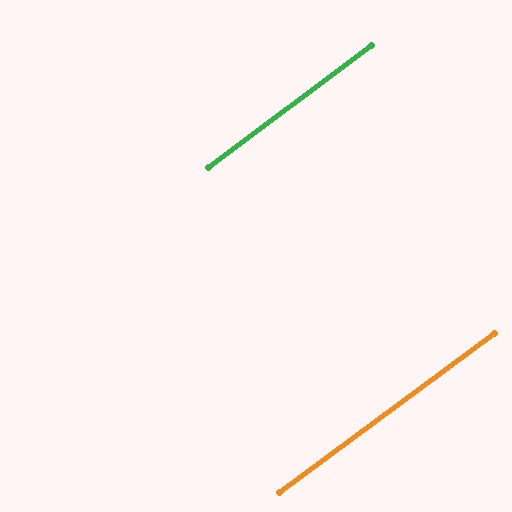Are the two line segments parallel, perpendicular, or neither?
Parallel — their directions differ by only 0.4°.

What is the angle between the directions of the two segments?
Approximately 0 degrees.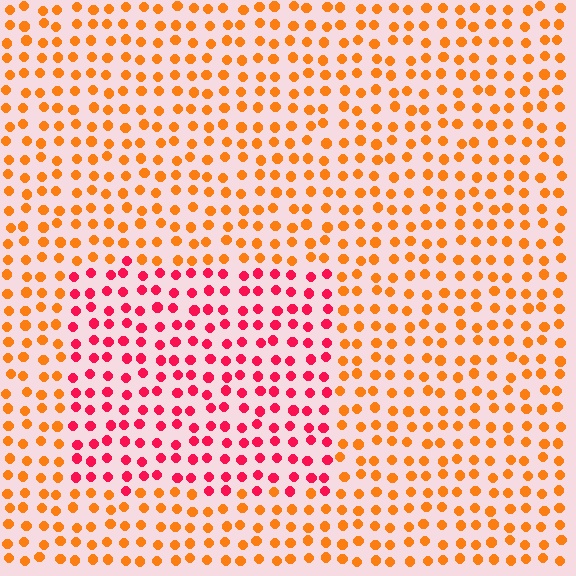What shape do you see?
I see a rectangle.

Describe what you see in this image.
The image is filled with small orange elements in a uniform arrangement. A rectangle-shaped region is visible where the elements are tinted to a slightly different hue, forming a subtle color boundary.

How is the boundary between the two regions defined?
The boundary is defined purely by a slight shift in hue (about 45 degrees). Spacing, size, and orientation are identical on both sides.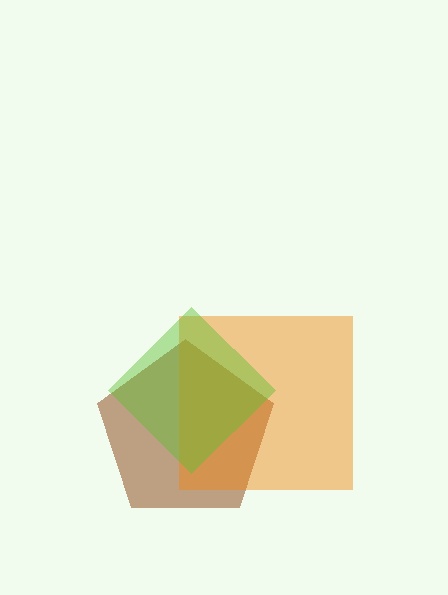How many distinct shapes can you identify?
There are 3 distinct shapes: a brown pentagon, an orange square, a lime diamond.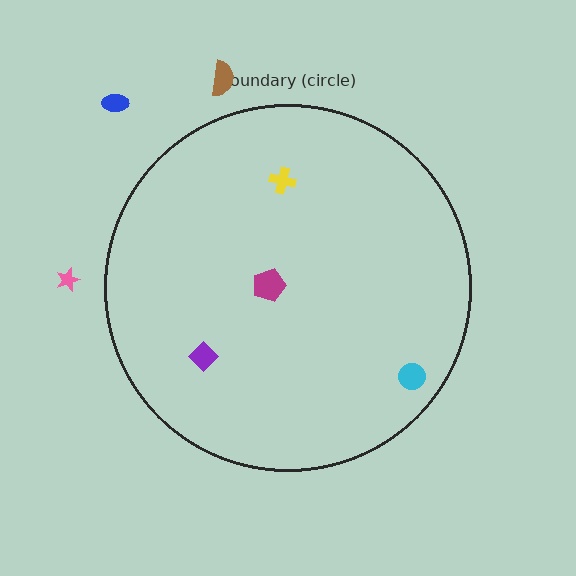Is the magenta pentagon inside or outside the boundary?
Inside.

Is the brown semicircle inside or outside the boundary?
Outside.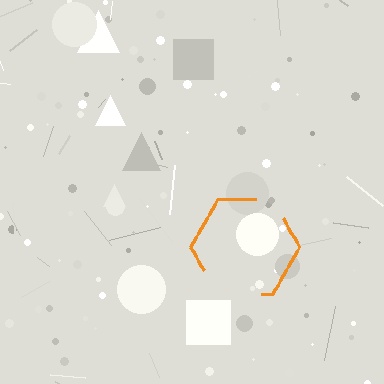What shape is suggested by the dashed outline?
The dashed outline suggests a hexagon.